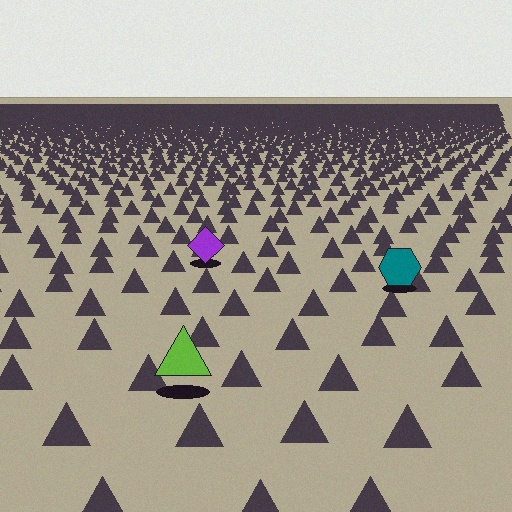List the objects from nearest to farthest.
From nearest to farthest: the lime triangle, the teal hexagon, the purple diamond.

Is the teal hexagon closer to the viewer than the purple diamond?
Yes. The teal hexagon is closer — you can tell from the texture gradient: the ground texture is coarser near it.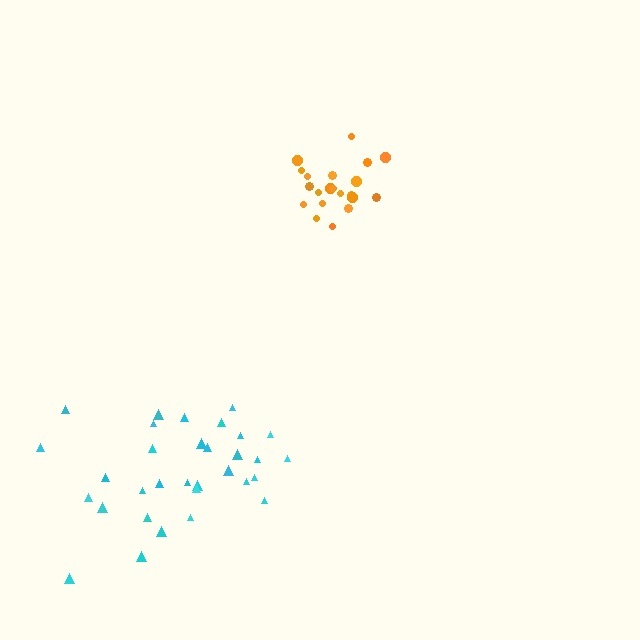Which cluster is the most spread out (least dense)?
Cyan.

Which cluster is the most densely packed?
Orange.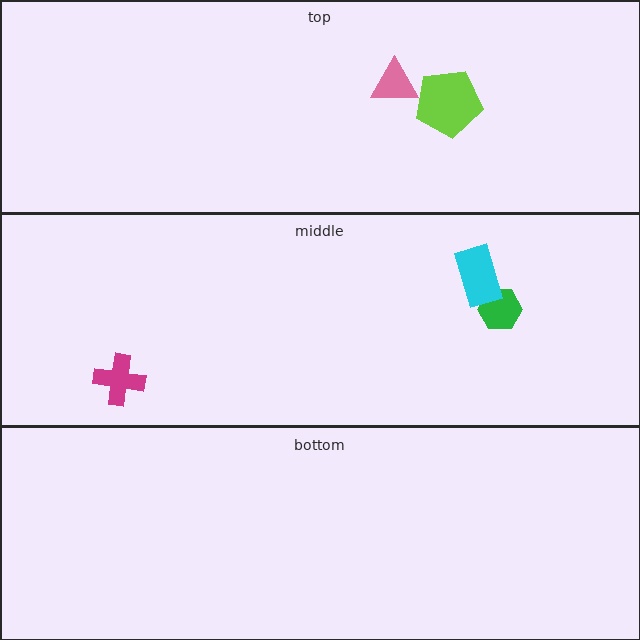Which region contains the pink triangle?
The top region.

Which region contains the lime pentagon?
The top region.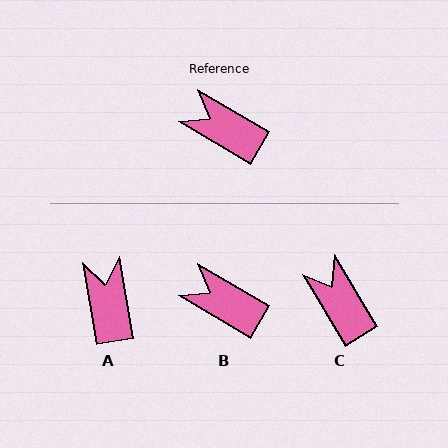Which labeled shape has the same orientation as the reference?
B.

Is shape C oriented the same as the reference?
No, it is off by about 29 degrees.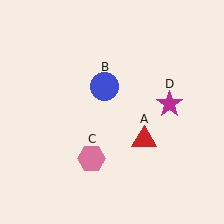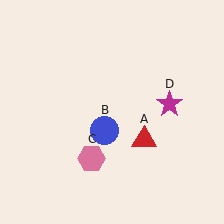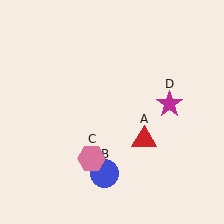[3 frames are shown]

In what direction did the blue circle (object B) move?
The blue circle (object B) moved down.